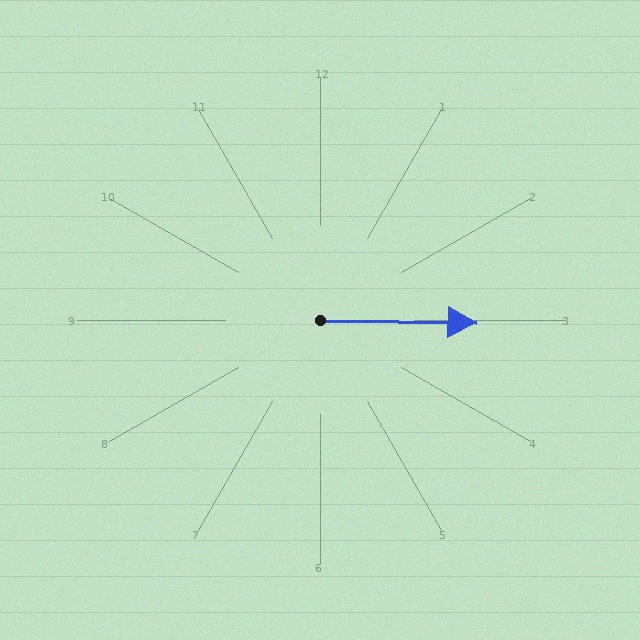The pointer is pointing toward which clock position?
Roughly 3 o'clock.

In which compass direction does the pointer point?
East.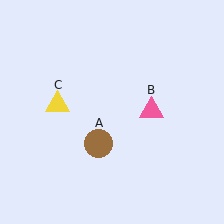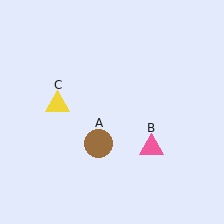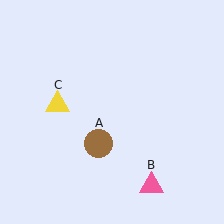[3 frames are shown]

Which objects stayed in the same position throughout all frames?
Brown circle (object A) and yellow triangle (object C) remained stationary.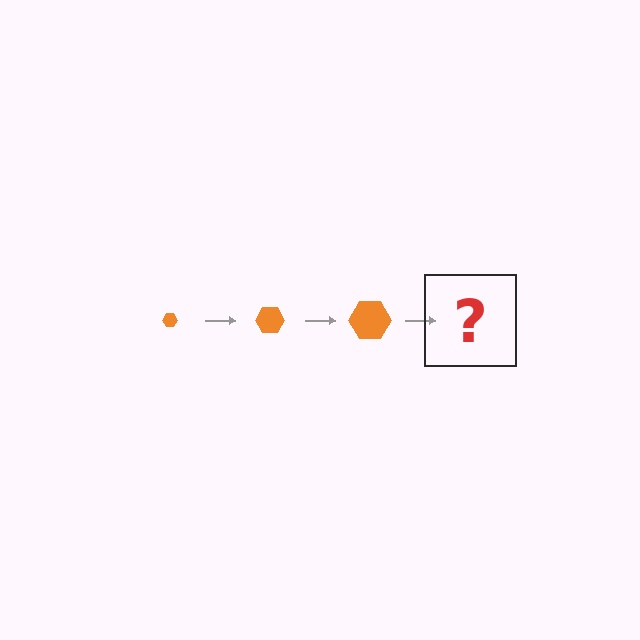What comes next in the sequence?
The next element should be an orange hexagon, larger than the previous one.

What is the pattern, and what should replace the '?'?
The pattern is that the hexagon gets progressively larger each step. The '?' should be an orange hexagon, larger than the previous one.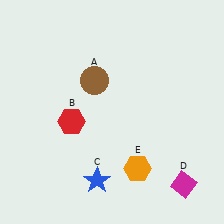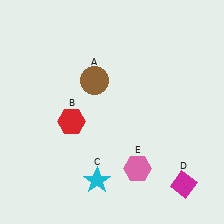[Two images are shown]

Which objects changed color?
C changed from blue to cyan. E changed from orange to pink.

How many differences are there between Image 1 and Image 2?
There are 2 differences between the two images.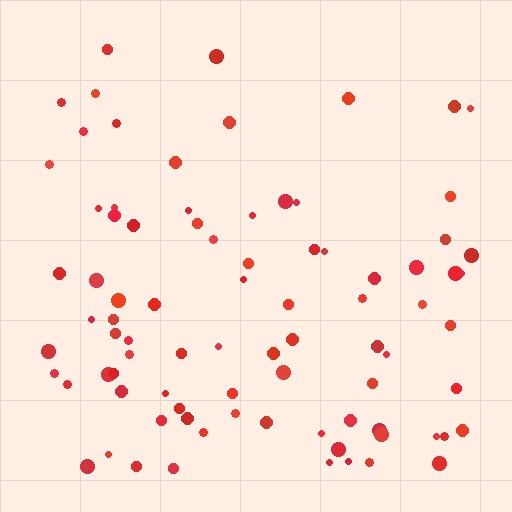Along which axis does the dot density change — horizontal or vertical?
Vertical.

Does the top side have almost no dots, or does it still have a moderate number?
Still a moderate number, just noticeably fewer than the bottom.